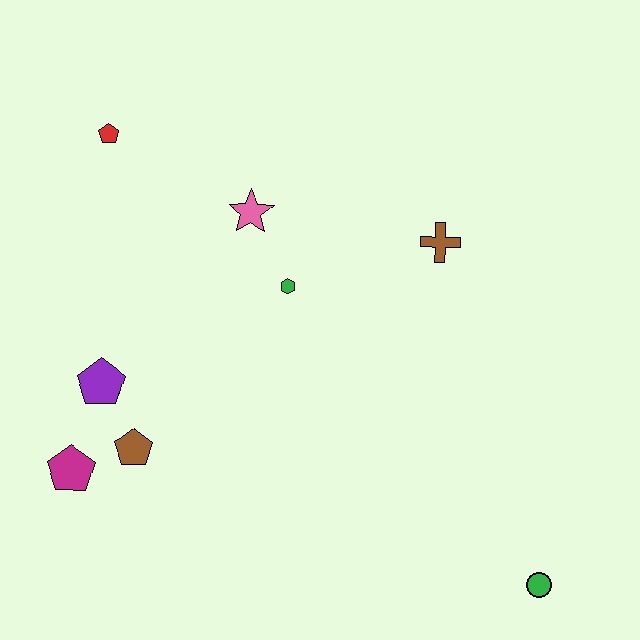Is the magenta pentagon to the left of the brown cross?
Yes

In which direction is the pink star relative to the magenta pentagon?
The pink star is above the magenta pentagon.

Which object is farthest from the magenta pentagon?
The green circle is farthest from the magenta pentagon.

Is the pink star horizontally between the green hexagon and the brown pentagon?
Yes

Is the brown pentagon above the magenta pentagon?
Yes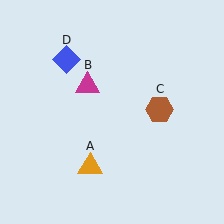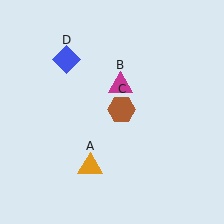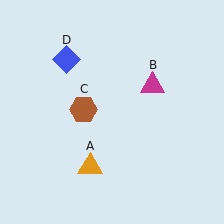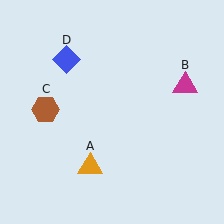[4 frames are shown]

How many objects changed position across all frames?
2 objects changed position: magenta triangle (object B), brown hexagon (object C).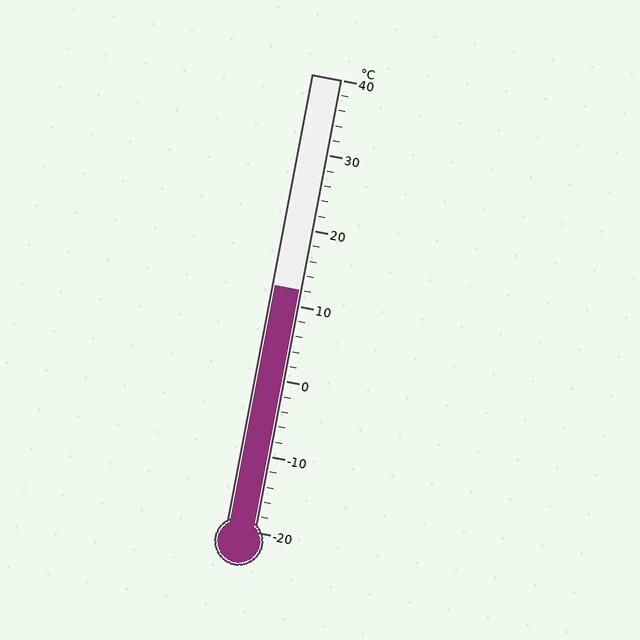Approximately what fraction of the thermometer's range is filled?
The thermometer is filled to approximately 55% of its range.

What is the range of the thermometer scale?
The thermometer scale ranges from -20°C to 40°C.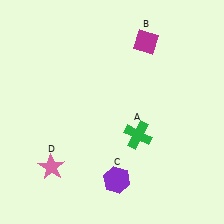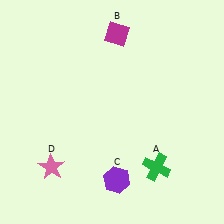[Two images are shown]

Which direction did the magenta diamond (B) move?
The magenta diamond (B) moved left.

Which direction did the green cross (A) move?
The green cross (A) moved down.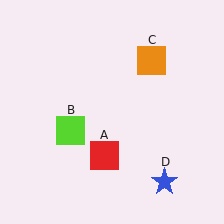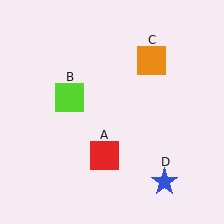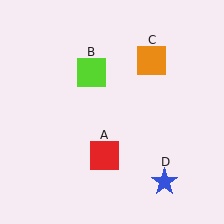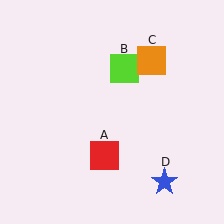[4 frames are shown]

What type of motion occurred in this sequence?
The lime square (object B) rotated clockwise around the center of the scene.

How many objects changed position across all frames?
1 object changed position: lime square (object B).